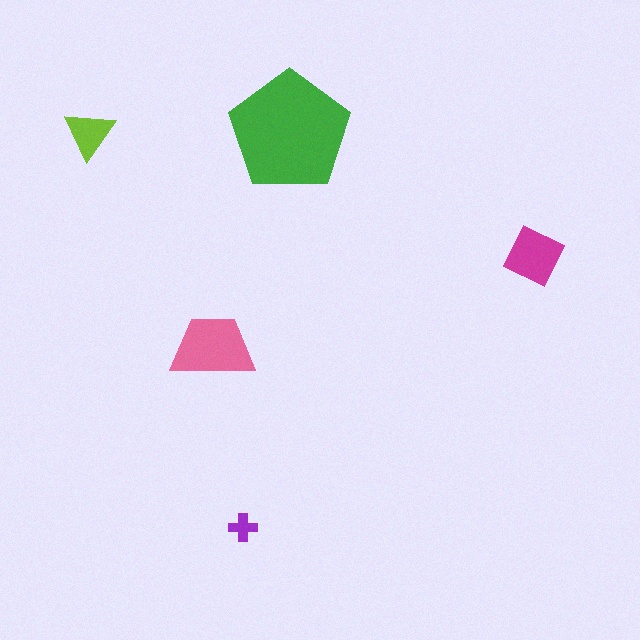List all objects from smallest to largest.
The purple cross, the lime triangle, the magenta square, the pink trapezoid, the green pentagon.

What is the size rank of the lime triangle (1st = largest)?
4th.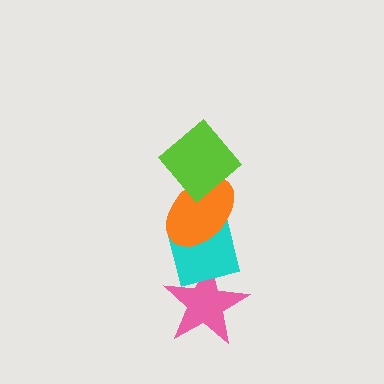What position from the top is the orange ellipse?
The orange ellipse is 2nd from the top.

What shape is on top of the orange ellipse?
The lime diamond is on top of the orange ellipse.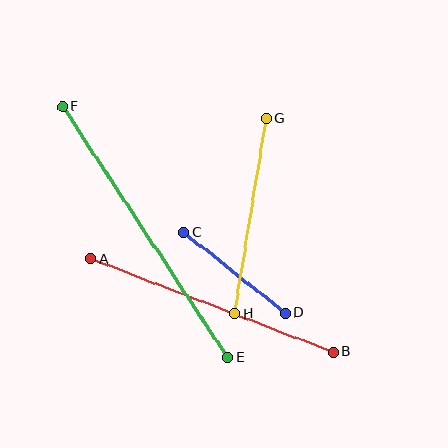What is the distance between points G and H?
The distance is approximately 197 pixels.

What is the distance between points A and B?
The distance is approximately 260 pixels.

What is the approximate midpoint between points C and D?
The midpoint is at approximately (235, 272) pixels.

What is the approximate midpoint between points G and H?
The midpoint is at approximately (250, 216) pixels.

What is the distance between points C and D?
The distance is approximately 130 pixels.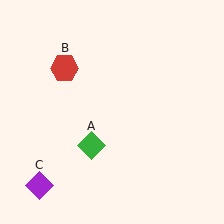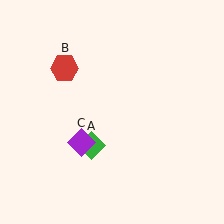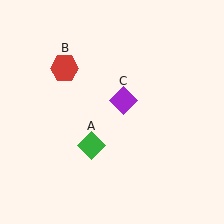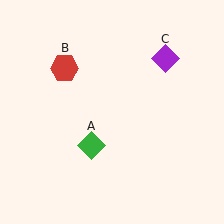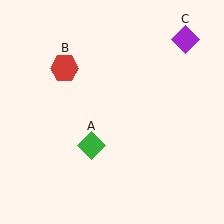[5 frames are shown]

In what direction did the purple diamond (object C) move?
The purple diamond (object C) moved up and to the right.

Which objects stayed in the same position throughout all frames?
Green diamond (object A) and red hexagon (object B) remained stationary.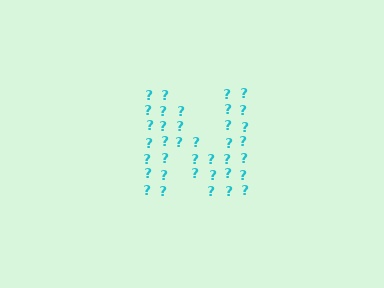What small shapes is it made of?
It is made of small question marks.